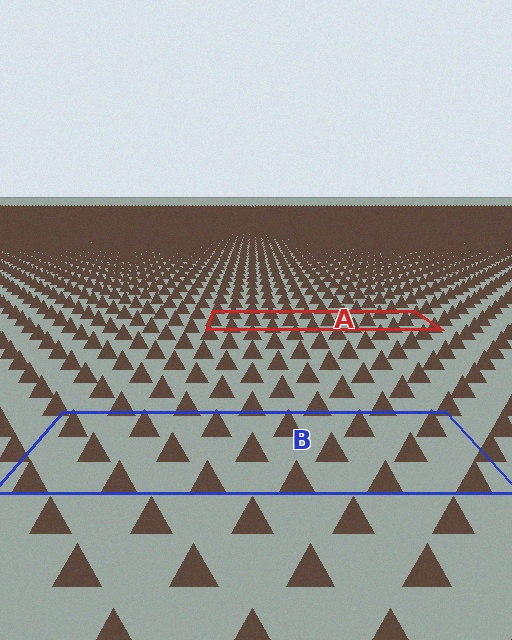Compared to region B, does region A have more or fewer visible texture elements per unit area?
Region A has more texture elements per unit area — they are packed more densely because it is farther away.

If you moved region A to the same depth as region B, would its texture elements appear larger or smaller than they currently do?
They would appear larger. At a closer depth, the same texture elements are projected at a bigger on-screen size.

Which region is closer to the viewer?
Region B is closer. The texture elements there are larger and more spread out.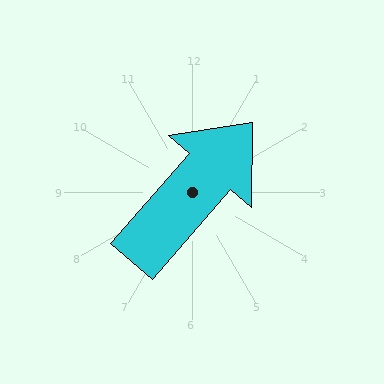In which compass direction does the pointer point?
Northeast.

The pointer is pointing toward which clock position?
Roughly 1 o'clock.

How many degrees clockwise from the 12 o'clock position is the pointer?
Approximately 41 degrees.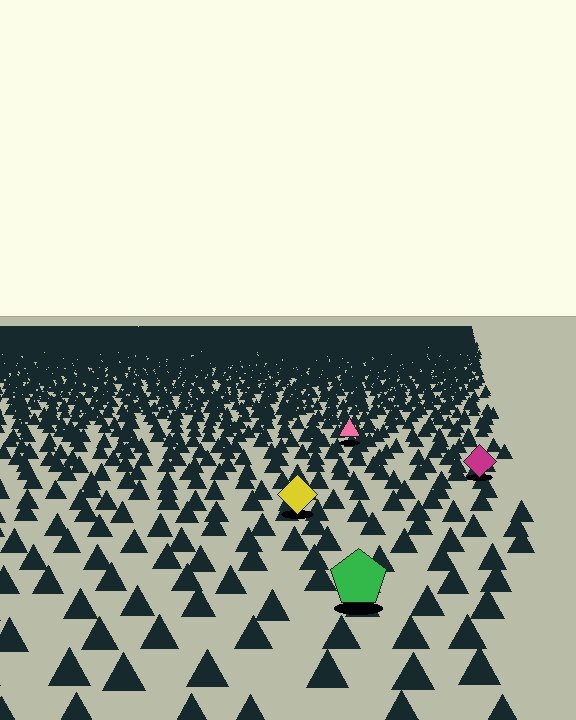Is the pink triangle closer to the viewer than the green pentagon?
No. The green pentagon is closer — you can tell from the texture gradient: the ground texture is coarser near it.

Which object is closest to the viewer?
The green pentagon is closest. The texture marks near it are larger and more spread out.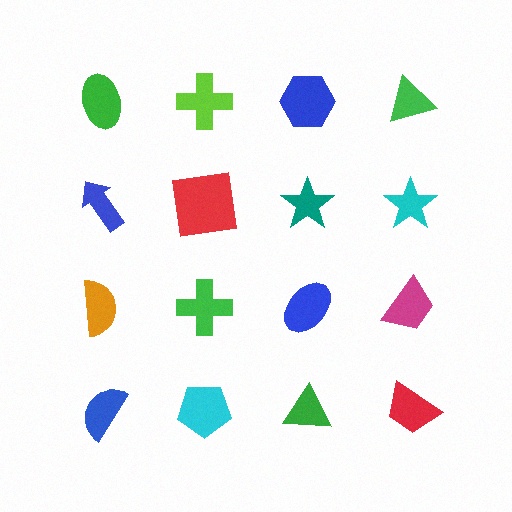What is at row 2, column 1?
A blue arrow.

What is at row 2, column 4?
A cyan star.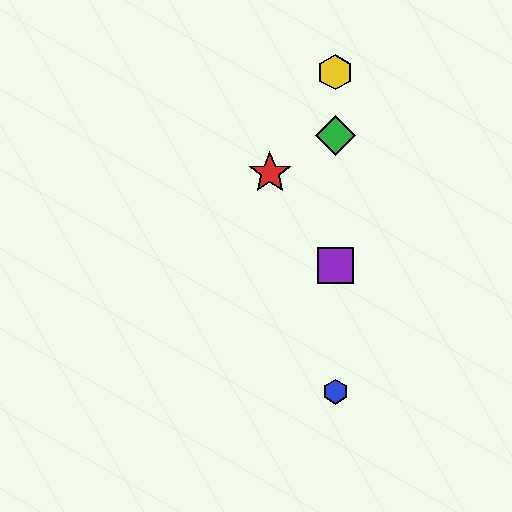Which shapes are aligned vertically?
The blue hexagon, the green diamond, the yellow hexagon, the purple square are aligned vertically.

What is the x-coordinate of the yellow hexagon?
The yellow hexagon is at x≈335.